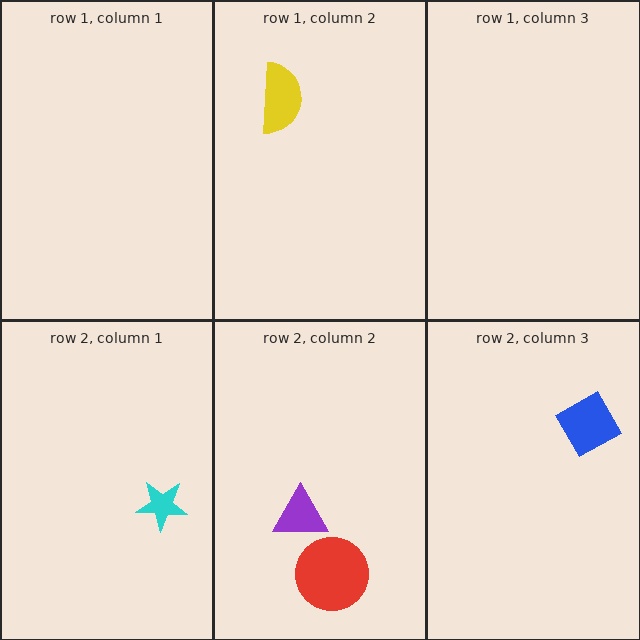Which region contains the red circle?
The row 2, column 2 region.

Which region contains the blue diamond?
The row 2, column 3 region.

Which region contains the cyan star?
The row 2, column 1 region.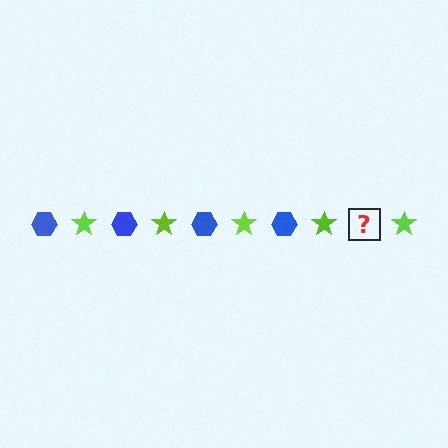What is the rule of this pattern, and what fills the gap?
The rule is that the pattern alternates between blue hexagon and lime star. The gap should be filled with a blue hexagon.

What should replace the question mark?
The question mark should be replaced with a blue hexagon.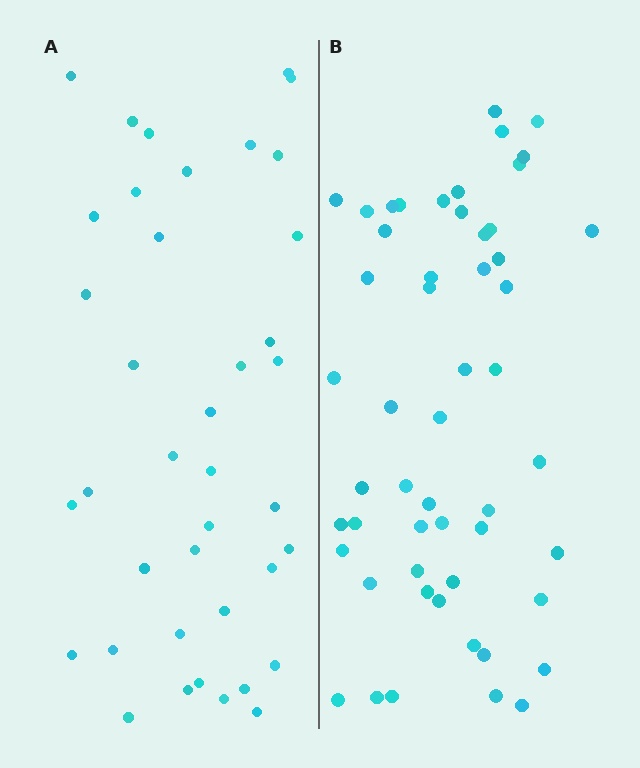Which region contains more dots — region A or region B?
Region B (the right region) has more dots.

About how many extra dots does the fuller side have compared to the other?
Region B has approximately 15 more dots than region A.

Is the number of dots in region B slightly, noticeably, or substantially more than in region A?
Region B has noticeably more, but not dramatically so. The ratio is roughly 1.4 to 1.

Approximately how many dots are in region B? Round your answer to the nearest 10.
About 50 dots. (The exact count is 53, which rounds to 50.)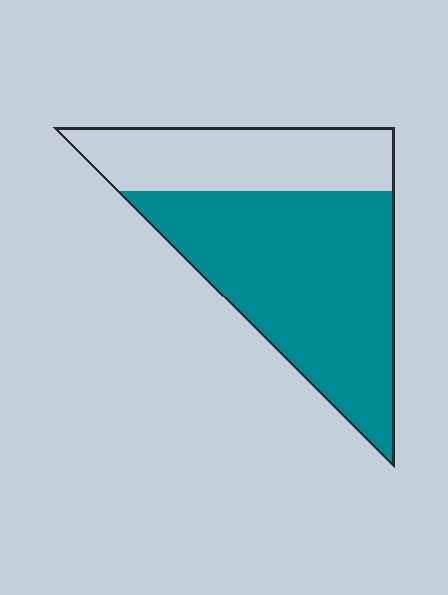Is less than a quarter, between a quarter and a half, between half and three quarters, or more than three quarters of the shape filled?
Between half and three quarters.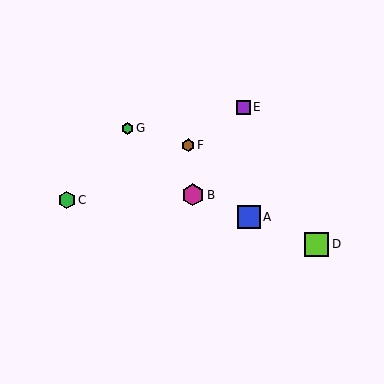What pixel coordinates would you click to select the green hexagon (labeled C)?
Click at (67, 200) to select the green hexagon C.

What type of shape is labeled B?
Shape B is a magenta hexagon.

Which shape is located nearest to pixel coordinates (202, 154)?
The brown hexagon (labeled F) at (188, 145) is nearest to that location.